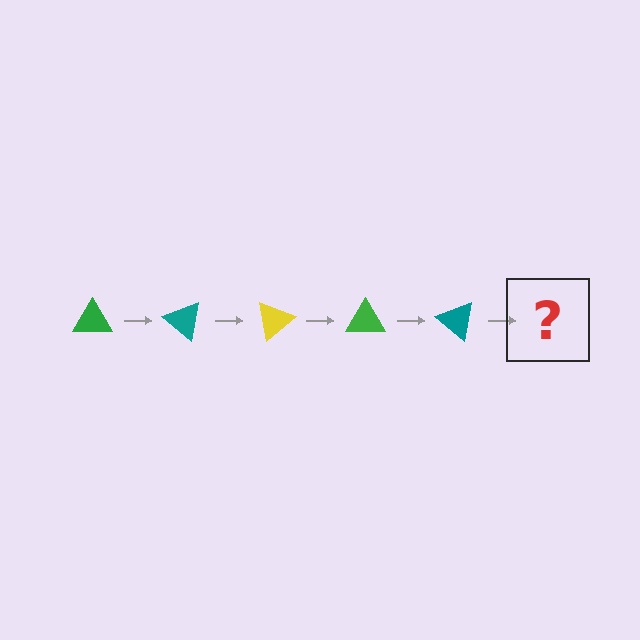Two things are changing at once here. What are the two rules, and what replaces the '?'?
The two rules are that it rotates 40 degrees each step and the color cycles through green, teal, and yellow. The '?' should be a yellow triangle, rotated 200 degrees from the start.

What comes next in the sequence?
The next element should be a yellow triangle, rotated 200 degrees from the start.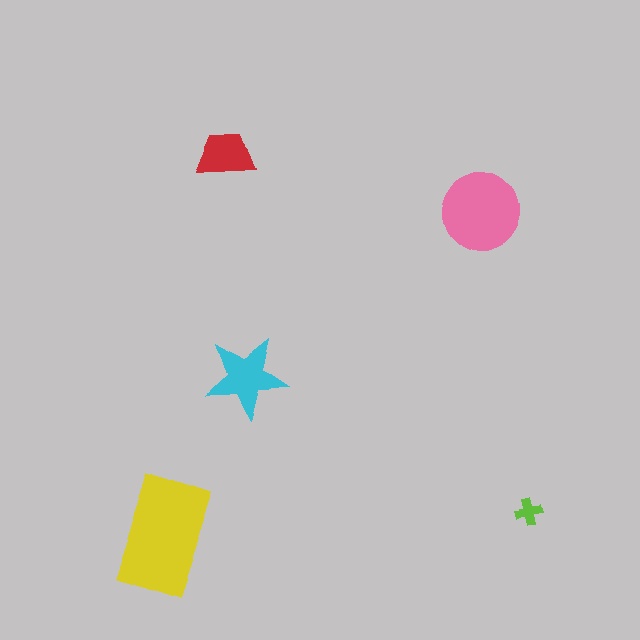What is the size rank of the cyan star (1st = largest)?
3rd.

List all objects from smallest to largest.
The lime cross, the red trapezoid, the cyan star, the pink circle, the yellow rectangle.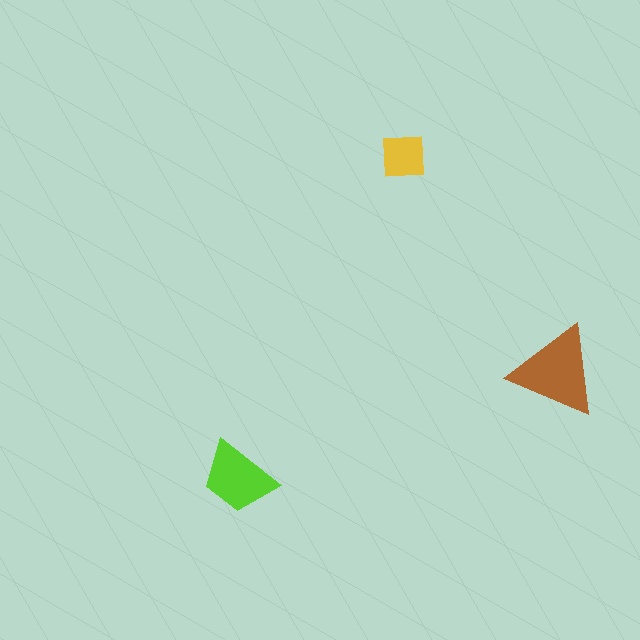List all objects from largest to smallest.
The brown triangle, the lime trapezoid, the yellow square.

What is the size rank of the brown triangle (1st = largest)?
1st.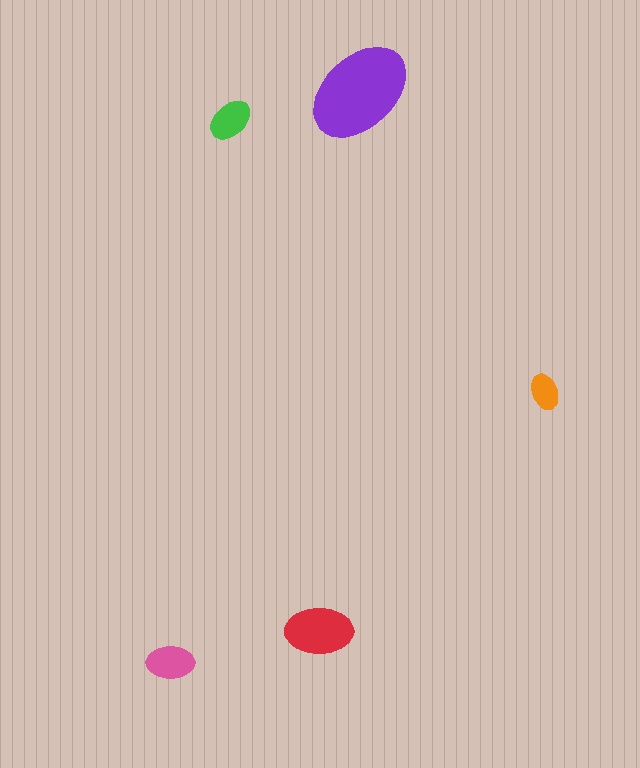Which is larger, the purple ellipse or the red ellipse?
The purple one.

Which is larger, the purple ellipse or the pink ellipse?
The purple one.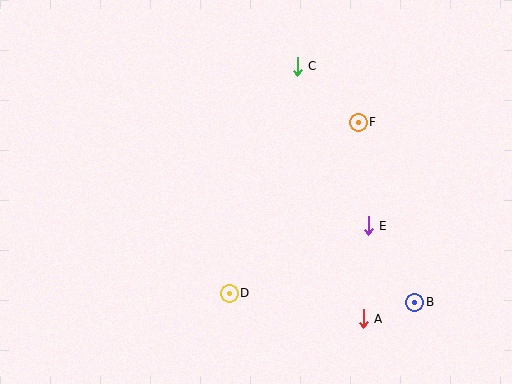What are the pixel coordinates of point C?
Point C is at (297, 66).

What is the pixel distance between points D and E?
The distance between D and E is 155 pixels.